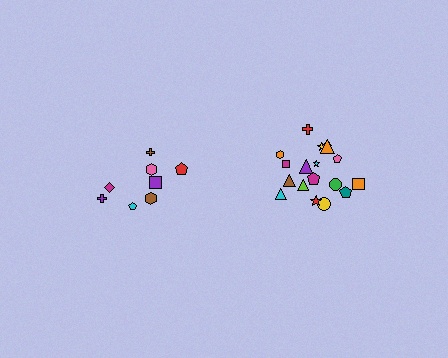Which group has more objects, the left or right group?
The right group.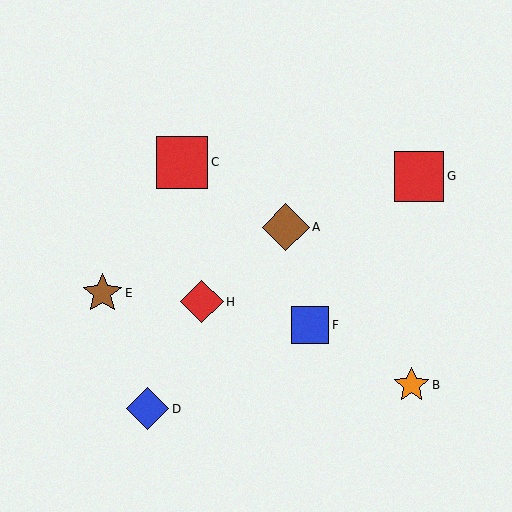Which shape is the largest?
The red square (labeled C) is the largest.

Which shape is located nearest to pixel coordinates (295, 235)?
The brown diamond (labeled A) at (286, 227) is nearest to that location.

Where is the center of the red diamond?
The center of the red diamond is at (202, 302).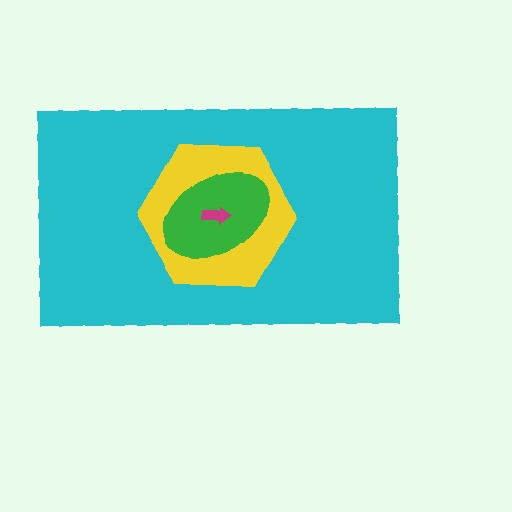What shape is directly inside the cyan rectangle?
The yellow hexagon.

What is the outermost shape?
The cyan rectangle.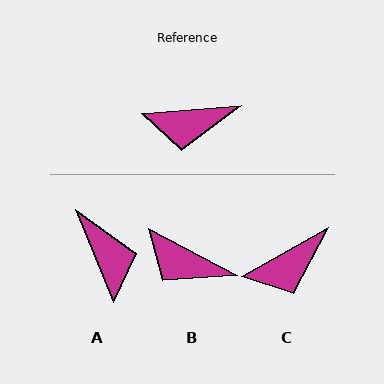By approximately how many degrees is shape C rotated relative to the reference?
Approximately 25 degrees counter-clockwise.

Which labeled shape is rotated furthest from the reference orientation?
A, about 108 degrees away.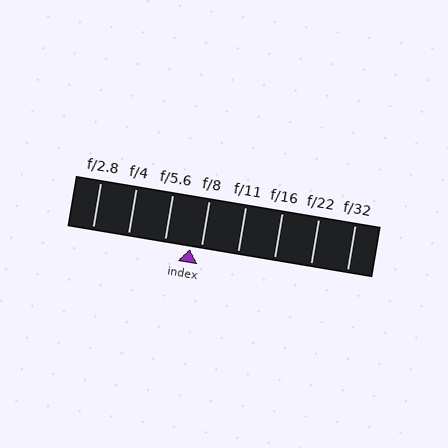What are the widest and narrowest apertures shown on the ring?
The widest aperture shown is f/2.8 and the narrowest is f/32.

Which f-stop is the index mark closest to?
The index mark is closest to f/8.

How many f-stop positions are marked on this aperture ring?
There are 8 f-stop positions marked.